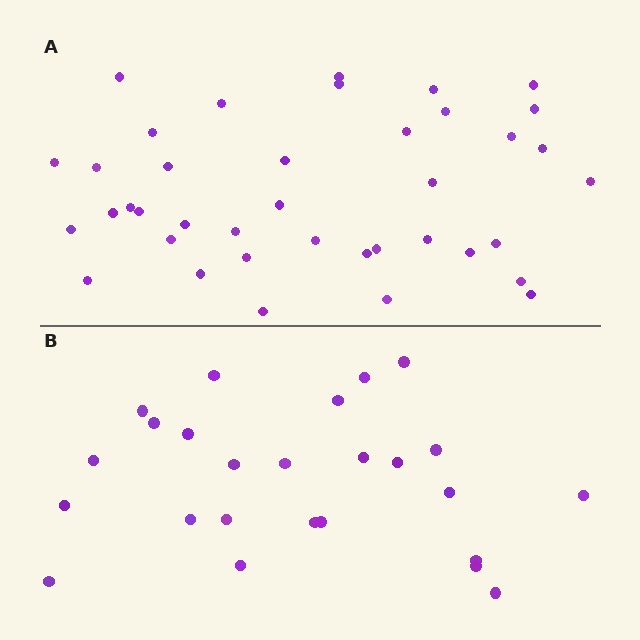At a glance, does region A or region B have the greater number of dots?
Region A (the top region) has more dots.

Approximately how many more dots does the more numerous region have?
Region A has approximately 15 more dots than region B.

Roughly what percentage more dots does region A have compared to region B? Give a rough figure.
About 55% more.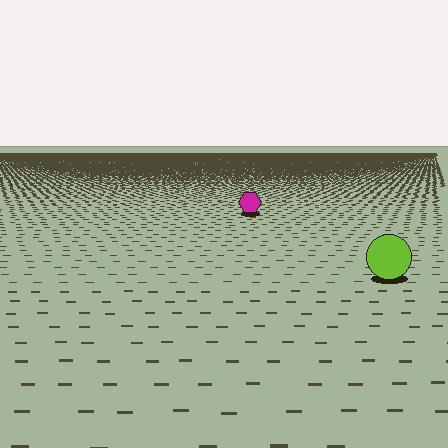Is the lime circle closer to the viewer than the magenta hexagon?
Yes. The lime circle is closer — you can tell from the texture gradient: the ground texture is coarser near it.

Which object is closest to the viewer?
The lime circle is closest. The texture marks near it are larger and more spread out.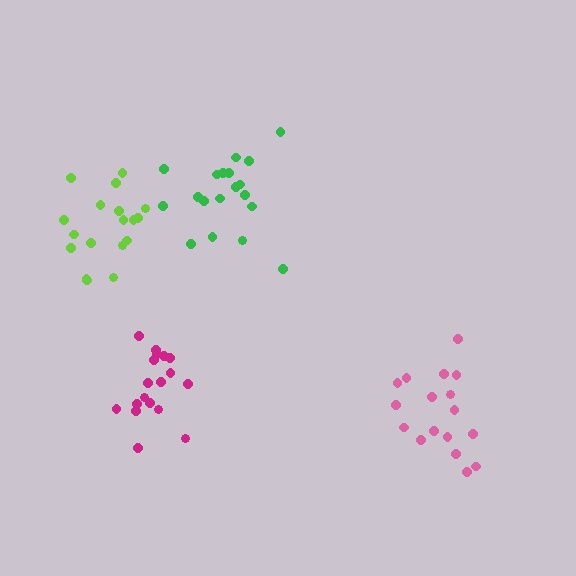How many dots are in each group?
Group 1: 18 dots, Group 2: 17 dots, Group 3: 19 dots, Group 4: 18 dots (72 total).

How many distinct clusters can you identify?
There are 4 distinct clusters.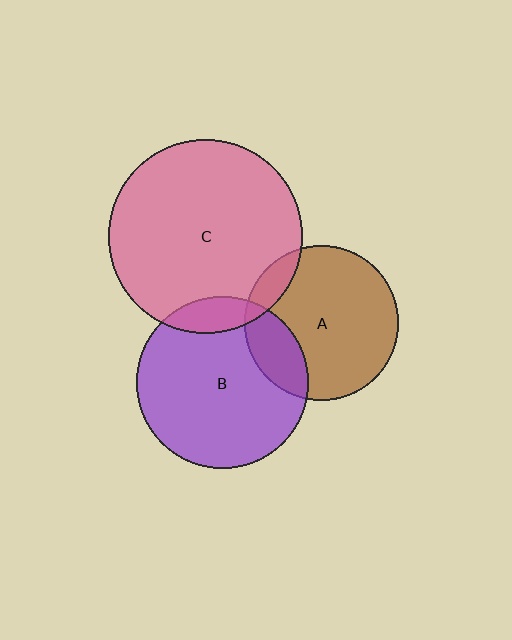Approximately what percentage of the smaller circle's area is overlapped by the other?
Approximately 20%.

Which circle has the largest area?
Circle C (pink).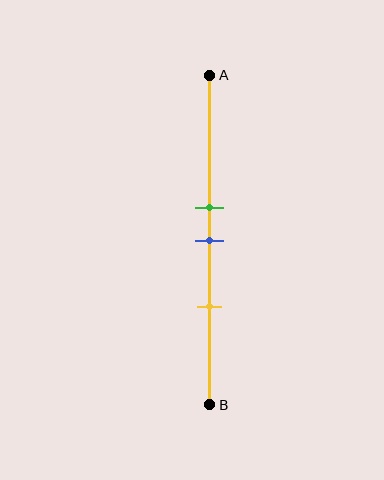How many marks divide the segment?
There are 3 marks dividing the segment.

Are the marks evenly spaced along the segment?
Yes, the marks are approximately evenly spaced.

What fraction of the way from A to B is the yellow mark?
The yellow mark is approximately 70% (0.7) of the way from A to B.